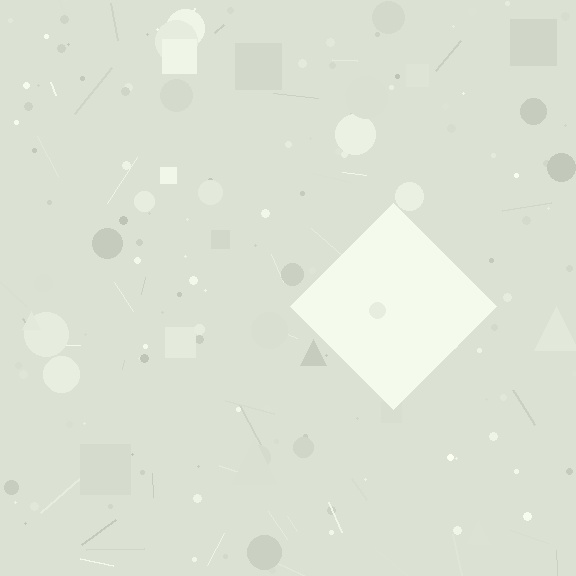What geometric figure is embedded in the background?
A diamond is embedded in the background.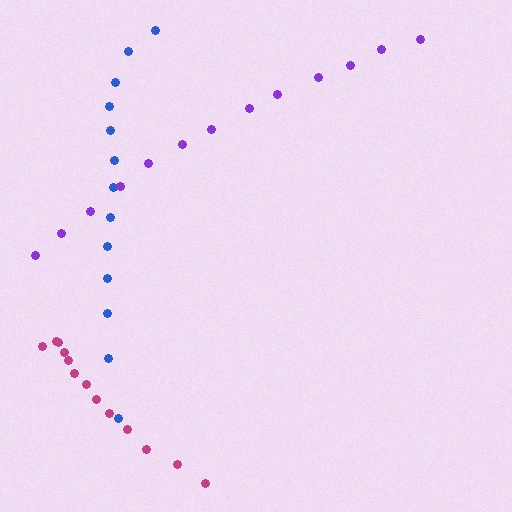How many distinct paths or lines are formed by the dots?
There are 3 distinct paths.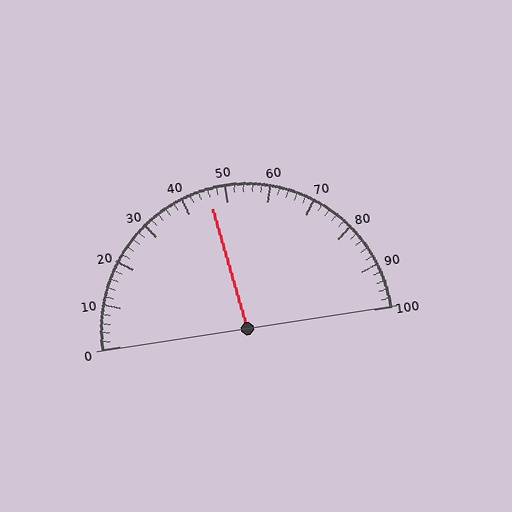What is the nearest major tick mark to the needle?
The nearest major tick mark is 50.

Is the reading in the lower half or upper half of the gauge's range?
The reading is in the lower half of the range (0 to 100).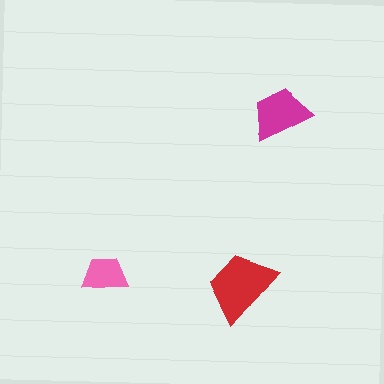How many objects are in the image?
There are 3 objects in the image.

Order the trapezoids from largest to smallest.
the red one, the magenta one, the pink one.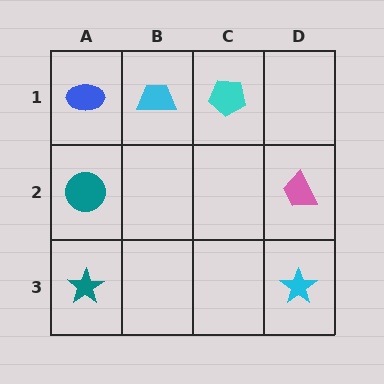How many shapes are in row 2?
2 shapes.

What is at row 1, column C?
A cyan pentagon.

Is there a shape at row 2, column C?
No, that cell is empty.